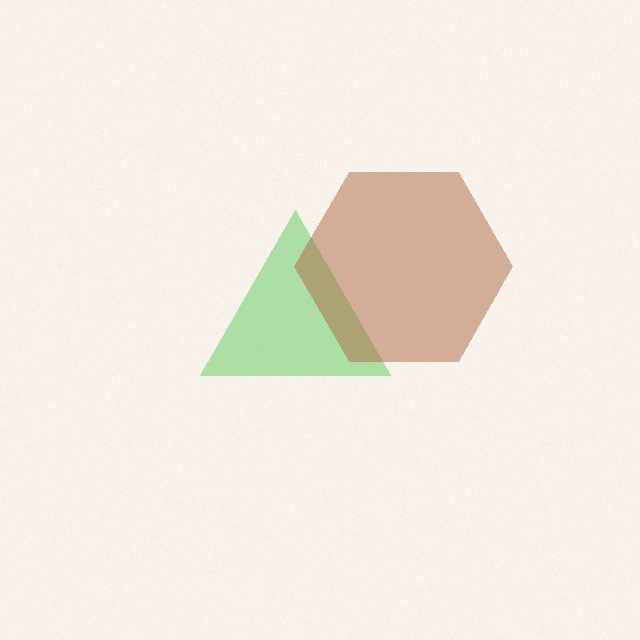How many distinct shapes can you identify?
There are 2 distinct shapes: a green triangle, a brown hexagon.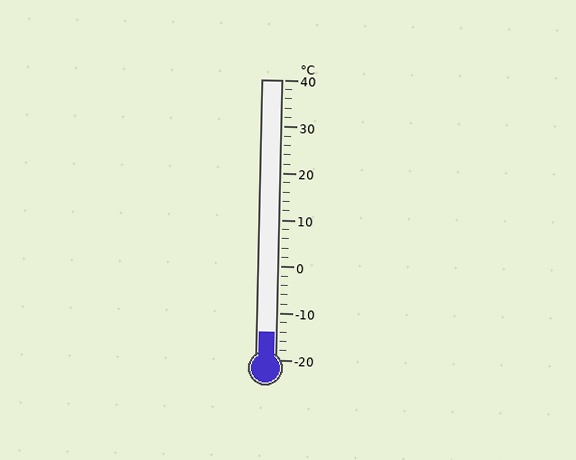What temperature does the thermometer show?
The thermometer shows approximately -14°C.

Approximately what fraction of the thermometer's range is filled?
The thermometer is filled to approximately 10% of its range.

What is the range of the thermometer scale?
The thermometer scale ranges from -20°C to 40°C.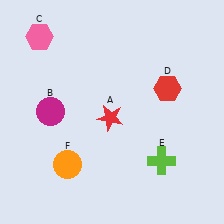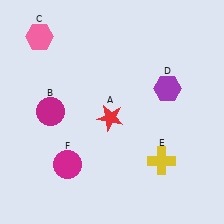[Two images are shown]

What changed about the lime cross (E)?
In Image 1, E is lime. In Image 2, it changed to yellow.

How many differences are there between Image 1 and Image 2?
There are 3 differences between the two images.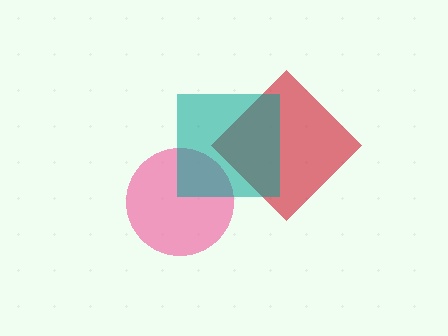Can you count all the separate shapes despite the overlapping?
Yes, there are 3 separate shapes.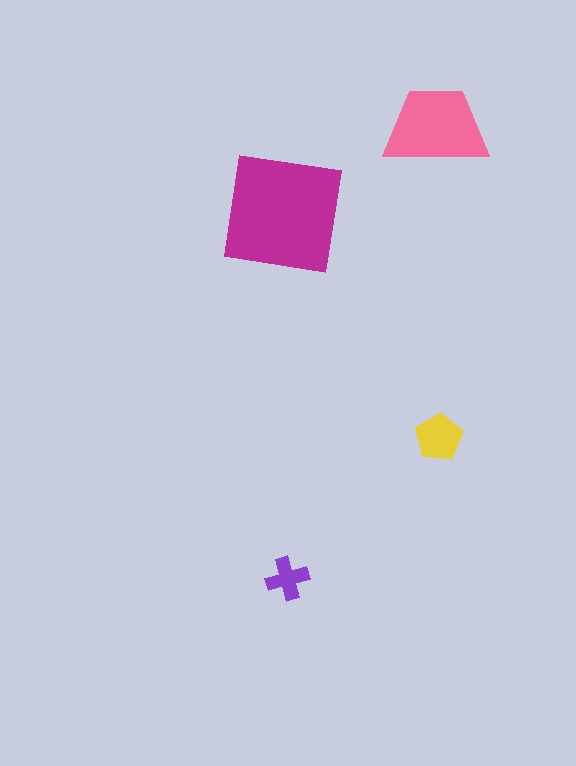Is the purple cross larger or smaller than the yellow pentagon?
Smaller.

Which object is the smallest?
The purple cross.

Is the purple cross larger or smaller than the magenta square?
Smaller.